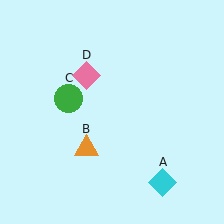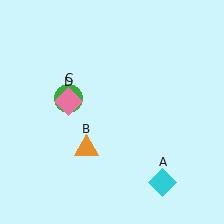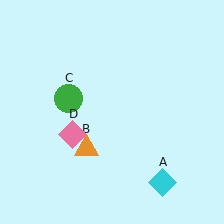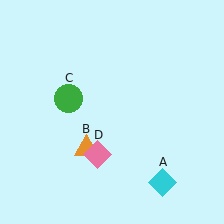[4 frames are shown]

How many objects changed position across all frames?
1 object changed position: pink diamond (object D).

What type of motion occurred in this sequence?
The pink diamond (object D) rotated counterclockwise around the center of the scene.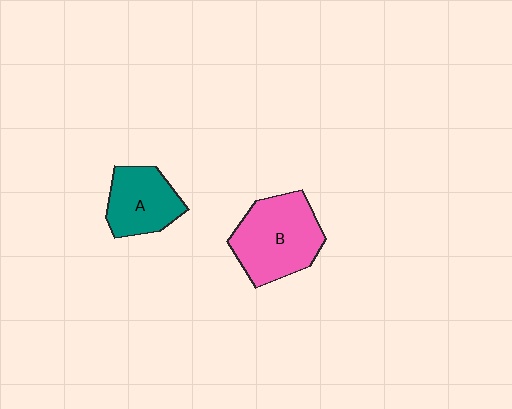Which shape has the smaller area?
Shape A (teal).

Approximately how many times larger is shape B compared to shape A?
Approximately 1.4 times.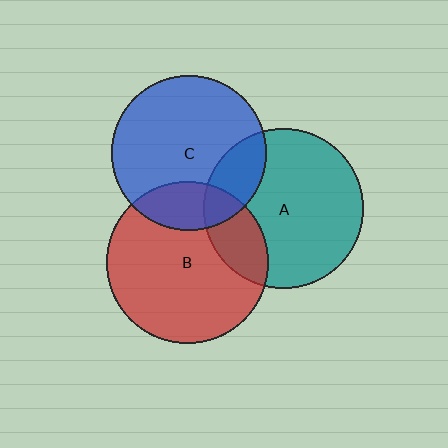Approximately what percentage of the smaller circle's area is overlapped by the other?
Approximately 20%.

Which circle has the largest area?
Circle B (red).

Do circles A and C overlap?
Yes.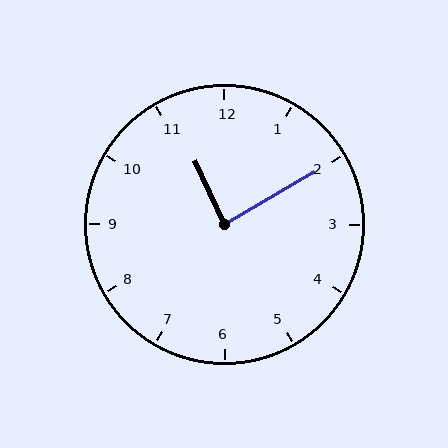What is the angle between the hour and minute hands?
Approximately 85 degrees.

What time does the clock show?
11:10.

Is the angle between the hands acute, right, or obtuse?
It is right.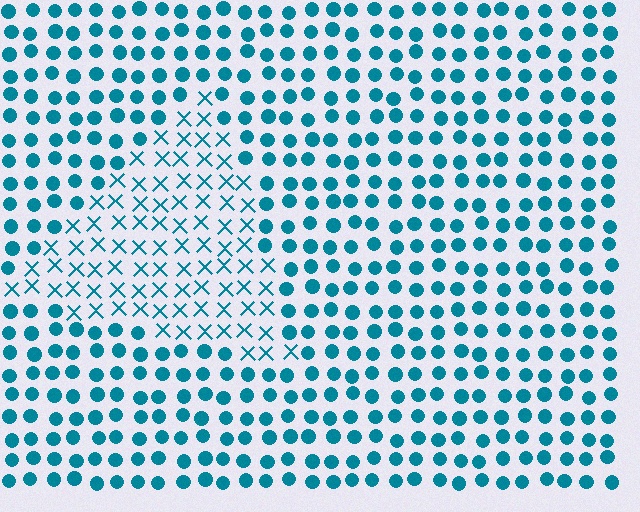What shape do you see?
I see a triangle.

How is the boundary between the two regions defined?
The boundary is defined by a change in element shape: X marks inside vs. circles outside. All elements share the same color and spacing.